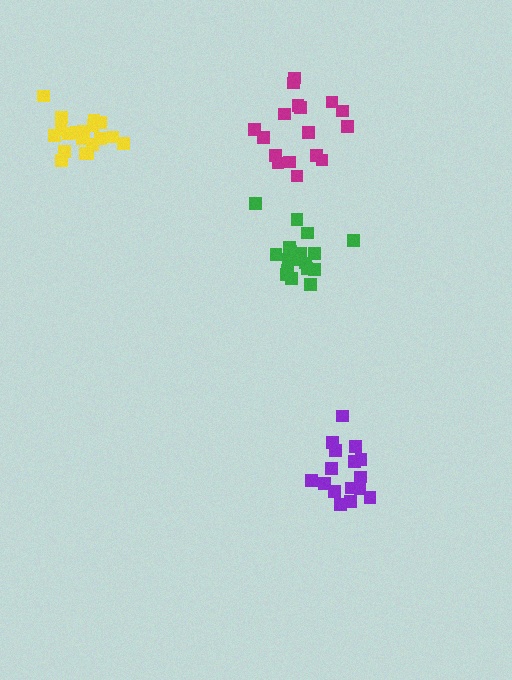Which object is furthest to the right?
The purple cluster is rightmost.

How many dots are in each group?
Group 1: 19 dots, Group 2: 17 dots, Group 3: 19 dots, Group 4: 16 dots (71 total).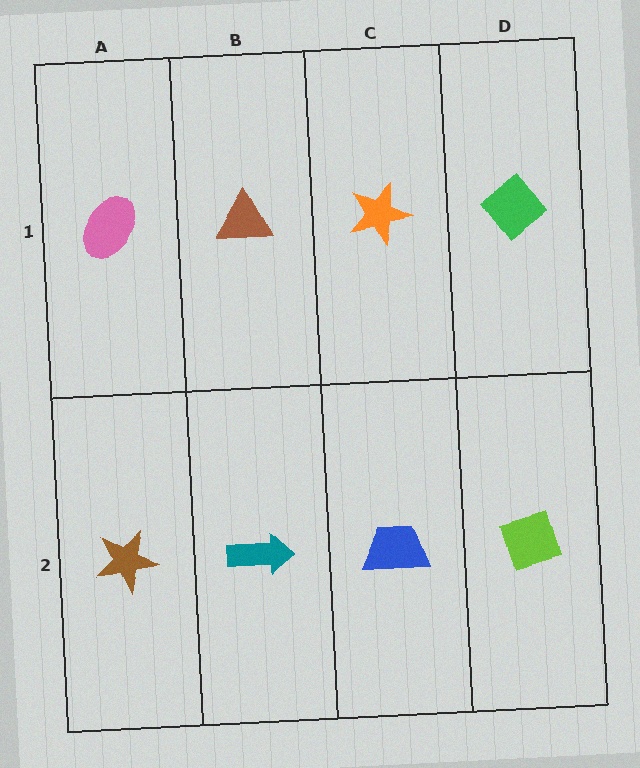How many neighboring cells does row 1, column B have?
3.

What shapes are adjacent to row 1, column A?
A brown star (row 2, column A), a brown triangle (row 1, column B).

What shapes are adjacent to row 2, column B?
A brown triangle (row 1, column B), a brown star (row 2, column A), a blue trapezoid (row 2, column C).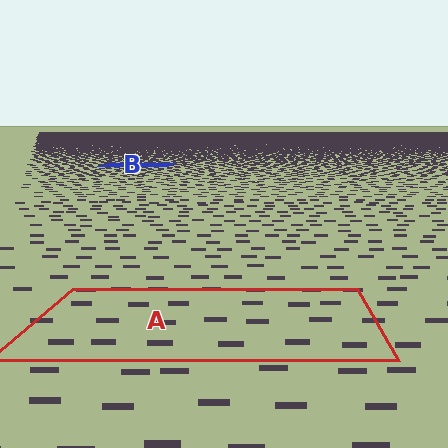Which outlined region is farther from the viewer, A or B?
Region B is farther from the viewer — the texture elements inside it appear smaller and more densely packed.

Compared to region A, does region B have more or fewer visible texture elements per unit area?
Region B has more texture elements per unit area — they are packed more densely because it is farther away.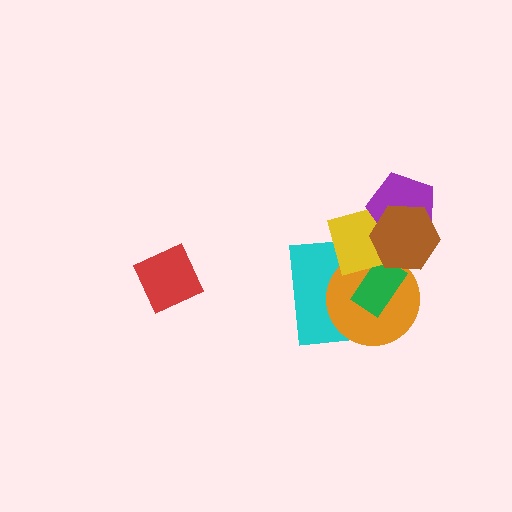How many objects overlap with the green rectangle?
4 objects overlap with the green rectangle.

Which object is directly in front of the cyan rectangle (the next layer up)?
The orange circle is directly in front of the cyan rectangle.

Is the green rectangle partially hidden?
Yes, it is partially covered by another shape.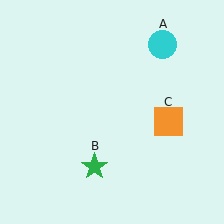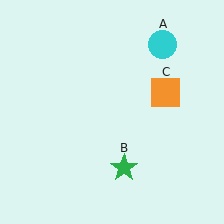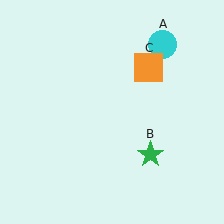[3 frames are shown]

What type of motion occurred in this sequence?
The green star (object B), orange square (object C) rotated counterclockwise around the center of the scene.